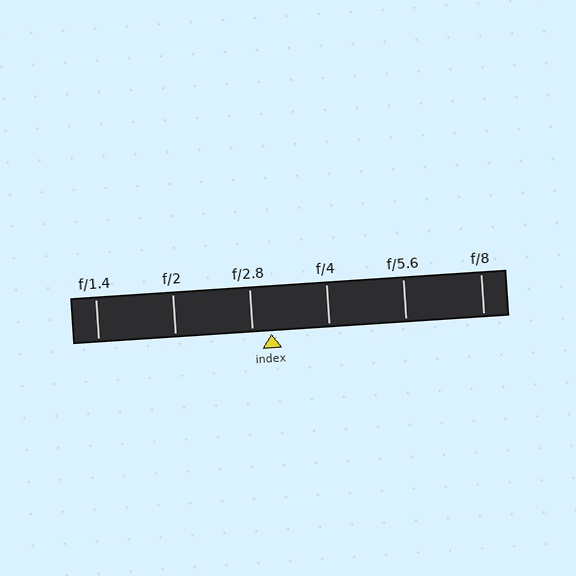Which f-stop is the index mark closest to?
The index mark is closest to f/2.8.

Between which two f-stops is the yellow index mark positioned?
The index mark is between f/2.8 and f/4.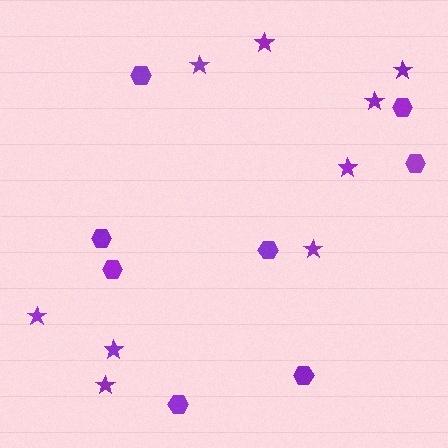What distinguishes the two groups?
There are 2 groups: one group of stars (9) and one group of hexagons (8).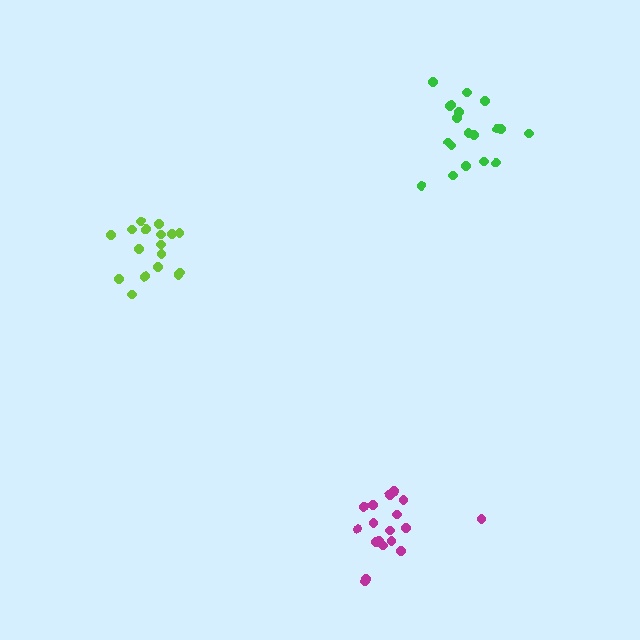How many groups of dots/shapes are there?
There are 3 groups.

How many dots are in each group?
Group 1: 18 dots, Group 2: 19 dots, Group 3: 19 dots (56 total).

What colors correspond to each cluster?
The clusters are colored: lime, green, magenta.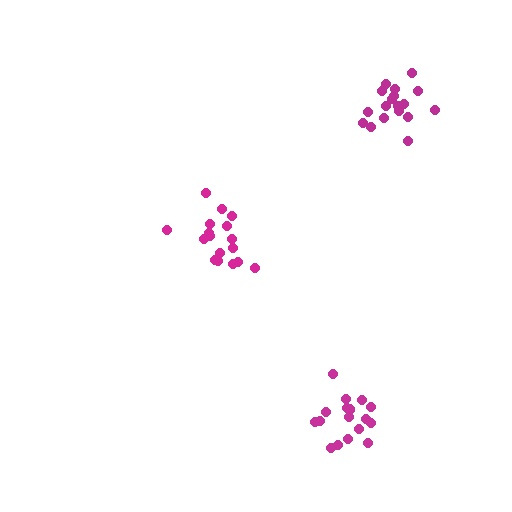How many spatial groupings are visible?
There are 3 spatial groupings.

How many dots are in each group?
Group 1: 18 dots, Group 2: 18 dots, Group 3: 19 dots (55 total).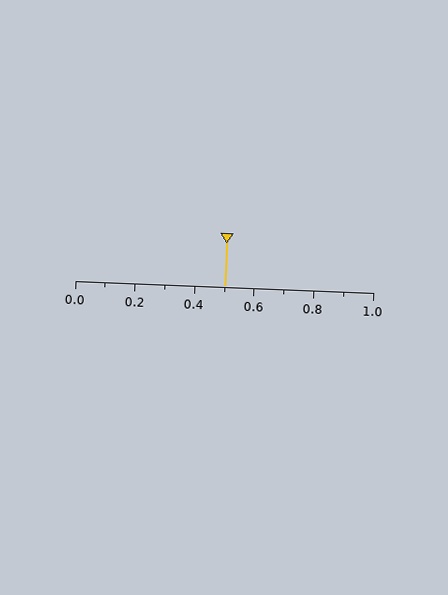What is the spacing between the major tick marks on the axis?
The major ticks are spaced 0.2 apart.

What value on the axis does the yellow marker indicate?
The marker indicates approximately 0.5.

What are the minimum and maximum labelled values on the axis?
The axis runs from 0.0 to 1.0.